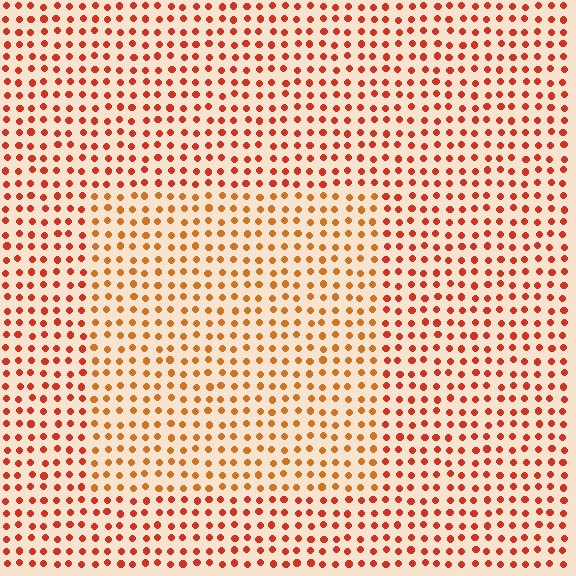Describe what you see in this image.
The image is filled with small red elements in a uniform arrangement. A rectangle-shaped region is visible where the elements are tinted to a slightly different hue, forming a subtle color boundary.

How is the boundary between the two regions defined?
The boundary is defined purely by a slight shift in hue (about 23 degrees). Spacing, size, and orientation are identical on both sides.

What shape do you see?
I see a rectangle.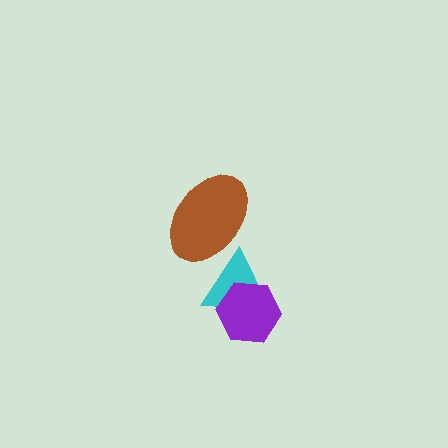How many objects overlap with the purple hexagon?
1 object overlaps with the purple hexagon.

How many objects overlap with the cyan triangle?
2 objects overlap with the cyan triangle.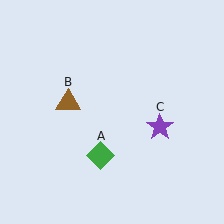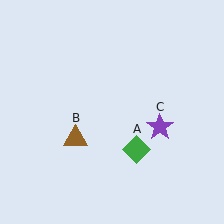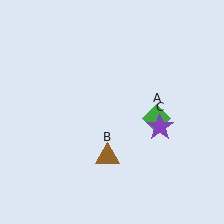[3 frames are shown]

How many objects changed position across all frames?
2 objects changed position: green diamond (object A), brown triangle (object B).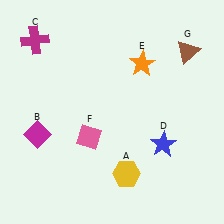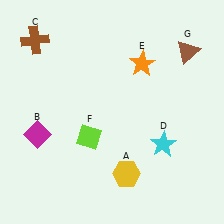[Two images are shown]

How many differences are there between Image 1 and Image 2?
There are 3 differences between the two images.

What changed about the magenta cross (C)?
In Image 1, C is magenta. In Image 2, it changed to brown.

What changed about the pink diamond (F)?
In Image 1, F is pink. In Image 2, it changed to lime.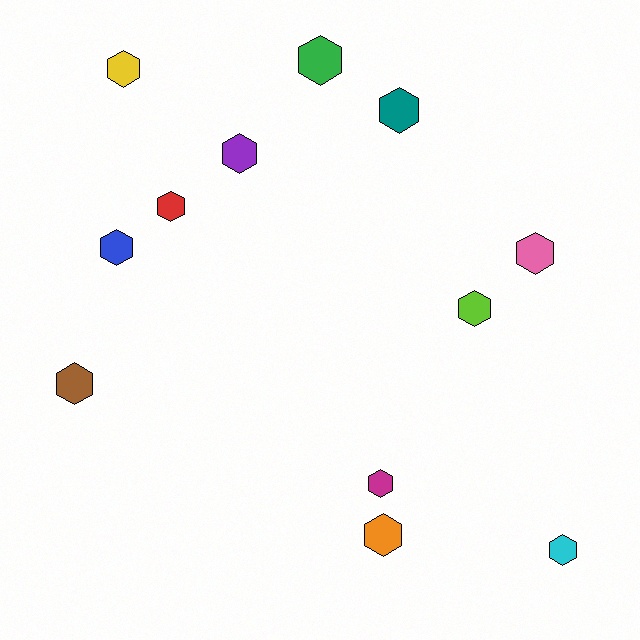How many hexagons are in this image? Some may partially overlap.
There are 12 hexagons.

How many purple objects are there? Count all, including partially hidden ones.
There is 1 purple object.